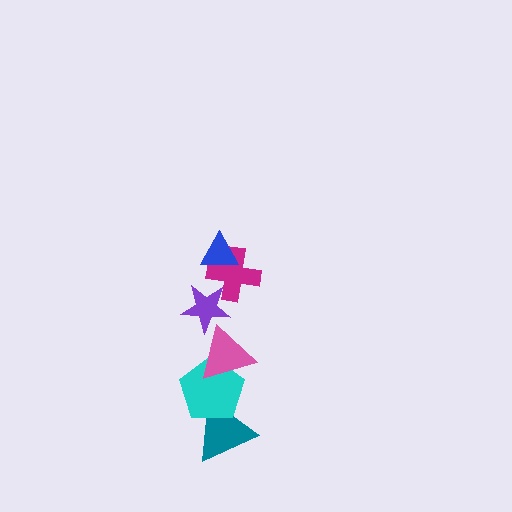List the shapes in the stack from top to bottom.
From top to bottom: the blue triangle, the magenta cross, the purple star, the pink triangle, the cyan pentagon, the teal triangle.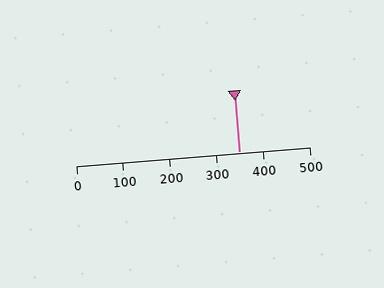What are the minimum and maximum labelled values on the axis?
The axis runs from 0 to 500.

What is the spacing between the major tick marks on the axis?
The major ticks are spaced 100 apart.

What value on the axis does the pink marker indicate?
The marker indicates approximately 350.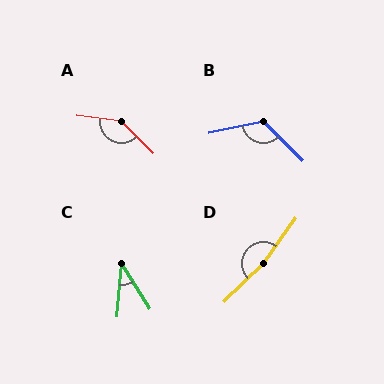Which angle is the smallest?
C, at approximately 37 degrees.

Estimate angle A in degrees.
Approximately 141 degrees.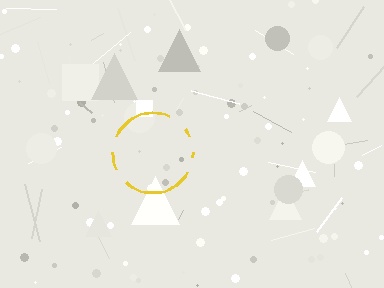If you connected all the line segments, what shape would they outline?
They would outline a circle.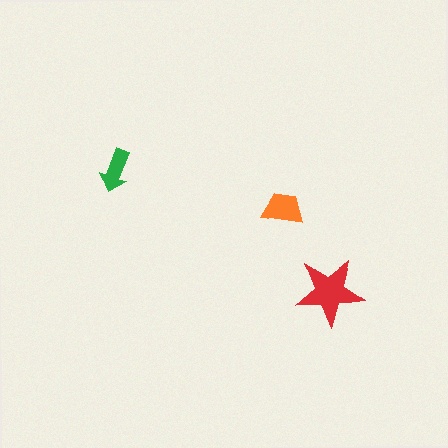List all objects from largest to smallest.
The red star, the orange trapezoid, the green arrow.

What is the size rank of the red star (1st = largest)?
1st.